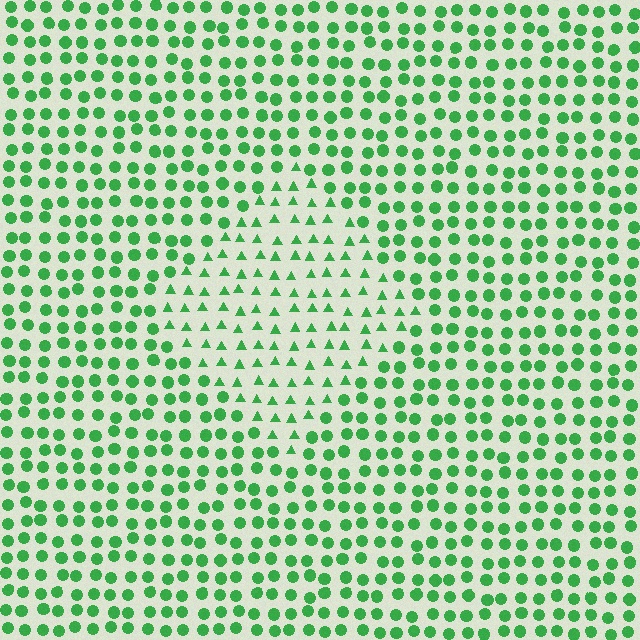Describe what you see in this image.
The image is filled with small green elements arranged in a uniform grid. A diamond-shaped region contains triangles, while the surrounding area contains circles. The boundary is defined purely by the change in element shape.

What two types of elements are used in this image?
The image uses triangles inside the diamond region and circles outside it.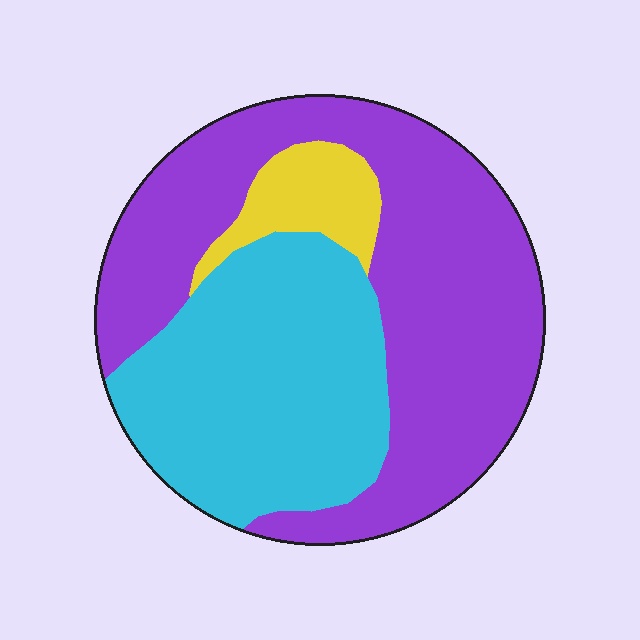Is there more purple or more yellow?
Purple.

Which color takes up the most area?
Purple, at roughly 55%.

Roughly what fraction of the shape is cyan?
Cyan covers around 40% of the shape.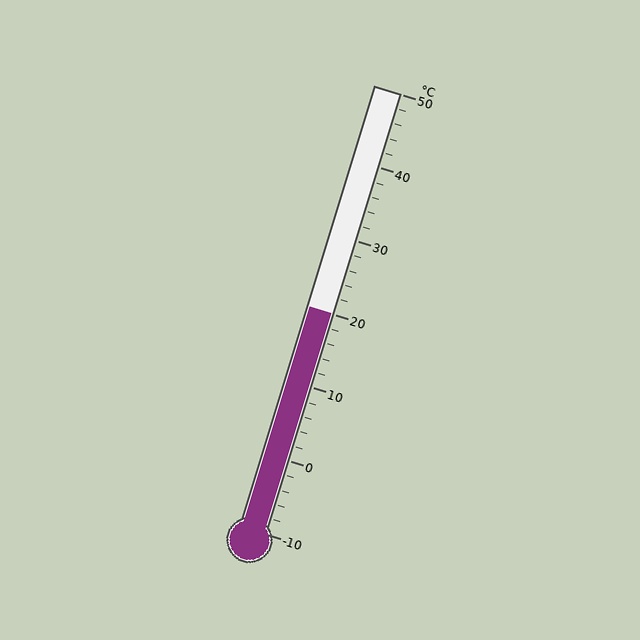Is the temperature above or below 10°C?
The temperature is above 10°C.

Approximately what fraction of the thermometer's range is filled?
The thermometer is filled to approximately 50% of its range.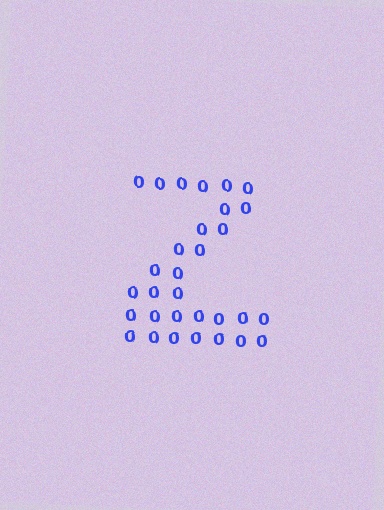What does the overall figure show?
The overall figure shows the letter Z.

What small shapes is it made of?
It is made of small digit 0's.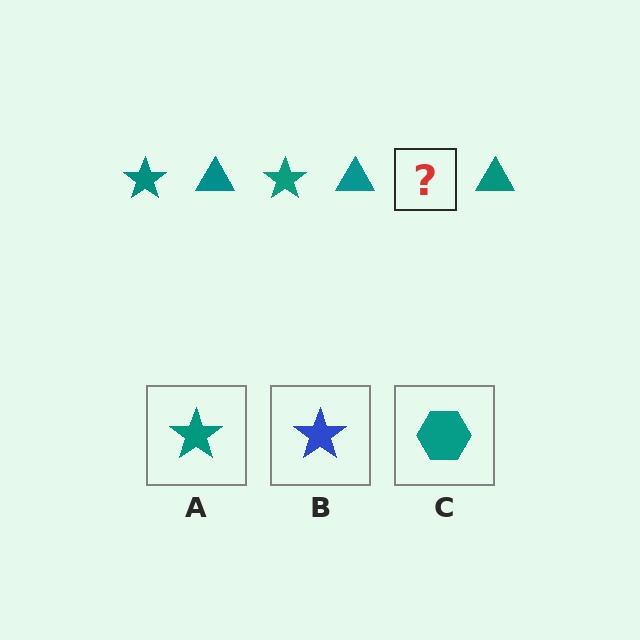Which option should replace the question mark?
Option A.